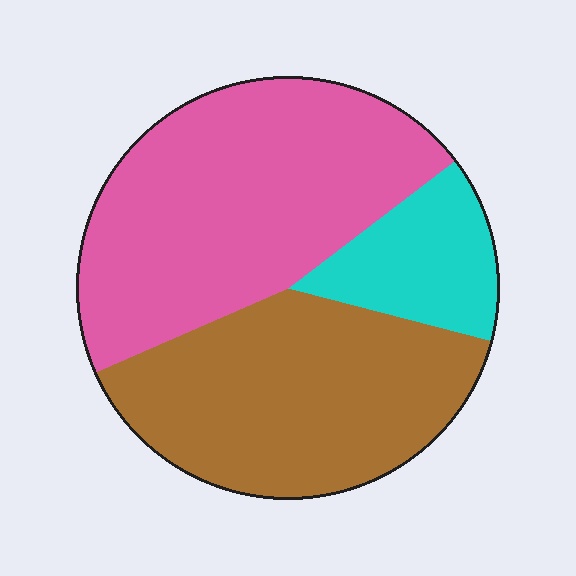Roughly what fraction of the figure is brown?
Brown takes up about two fifths (2/5) of the figure.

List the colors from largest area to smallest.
From largest to smallest: pink, brown, cyan.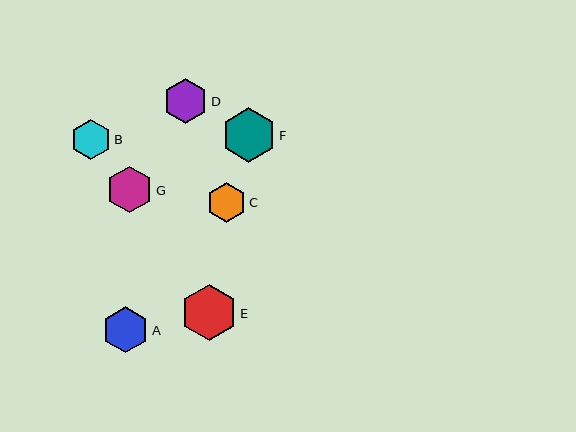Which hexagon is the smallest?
Hexagon B is the smallest with a size of approximately 39 pixels.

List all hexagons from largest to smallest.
From largest to smallest: E, F, G, A, D, C, B.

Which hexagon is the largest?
Hexagon E is the largest with a size of approximately 56 pixels.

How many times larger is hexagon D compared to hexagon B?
Hexagon D is approximately 1.1 times the size of hexagon B.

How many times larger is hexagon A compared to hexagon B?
Hexagon A is approximately 1.2 times the size of hexagon B.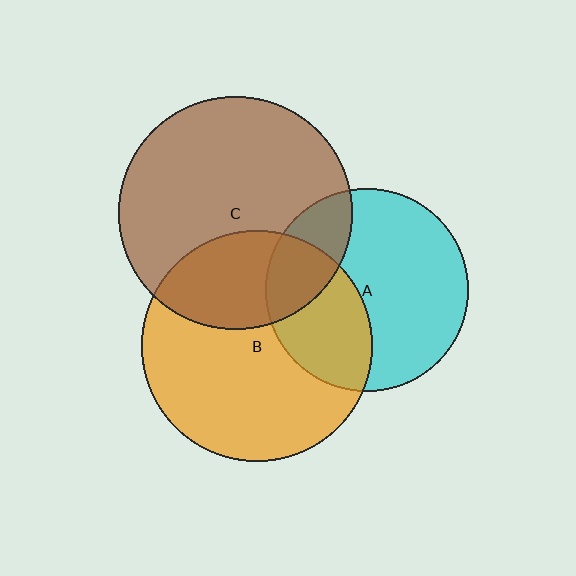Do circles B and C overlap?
Yes.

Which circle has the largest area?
Circle C (brown).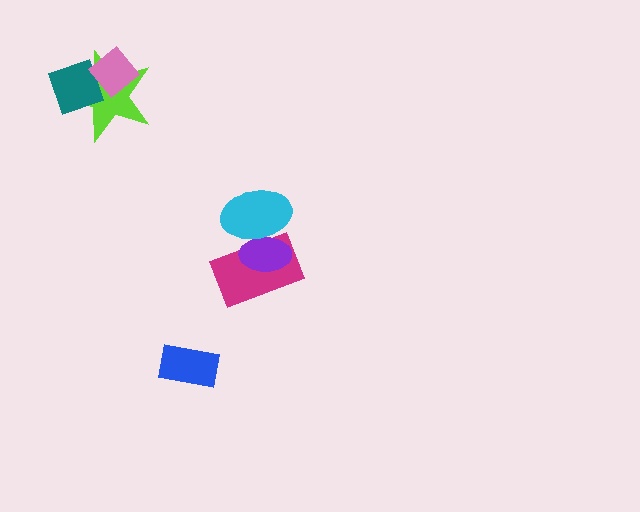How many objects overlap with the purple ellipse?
2 objects overlap with the purple ellipse.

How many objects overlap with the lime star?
2 objects overlap with the lime star.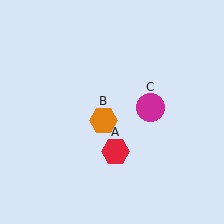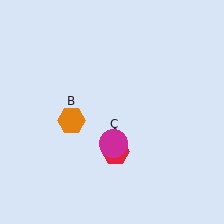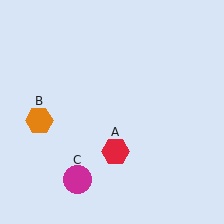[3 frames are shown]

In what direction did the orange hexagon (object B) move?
The orange hexagon (object B) moved left.